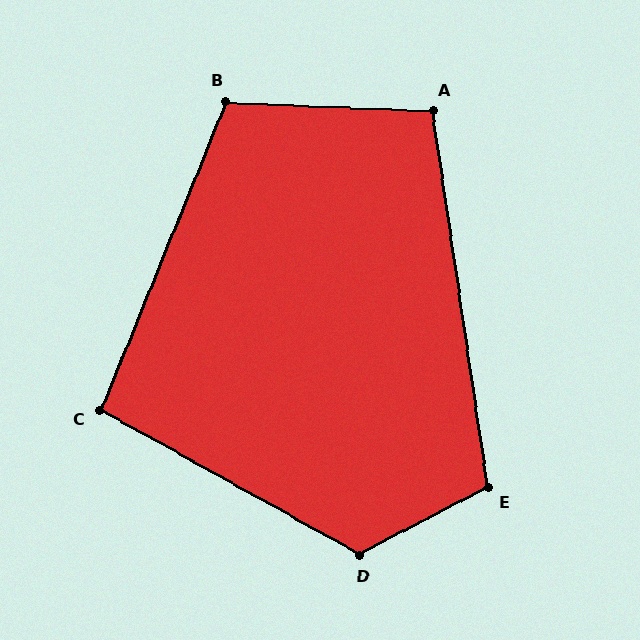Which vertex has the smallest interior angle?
C, at approximately 97 degrees.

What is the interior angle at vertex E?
Approximately 109 degrees (obtuse).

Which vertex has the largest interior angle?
D, at approximately 124 degrees.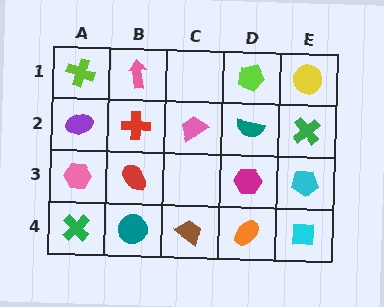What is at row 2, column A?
A purple ellipse.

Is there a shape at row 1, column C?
No, that cell is empty.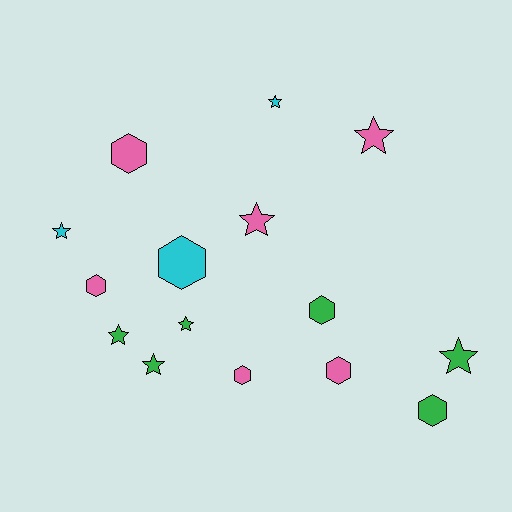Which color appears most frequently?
Pink, with 6 objects.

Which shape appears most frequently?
Star, with 8 objects.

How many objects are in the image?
There are 15 objects.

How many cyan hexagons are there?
There is 1 cyan hexagon.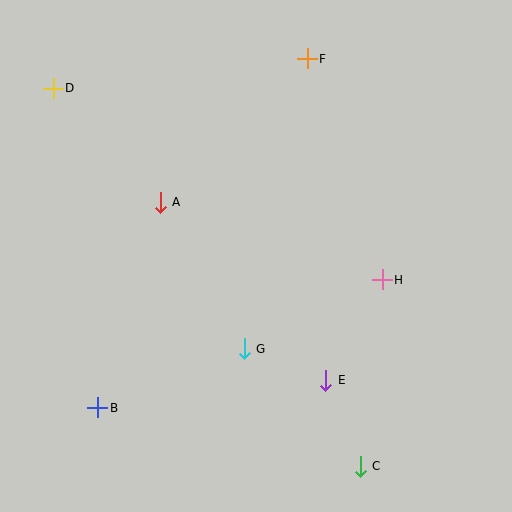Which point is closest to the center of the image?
Point G at (244, 349) is closest to the center.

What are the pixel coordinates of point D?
Point D is at (53, 88).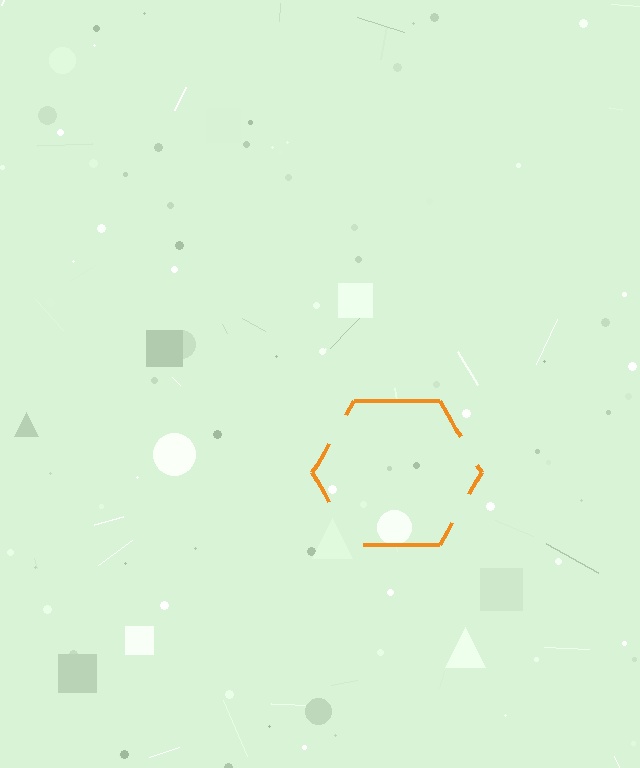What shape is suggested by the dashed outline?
The dashed outline suggests a hexagon.